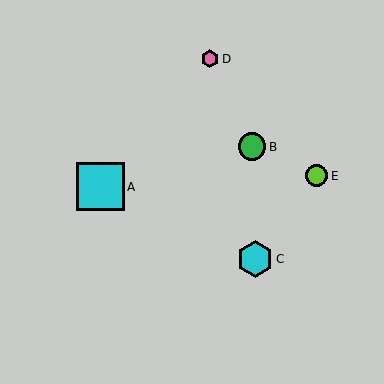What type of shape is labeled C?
Shape C is a cyan hexagon.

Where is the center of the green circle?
The center of the green circle is at (252, 147).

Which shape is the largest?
The cyan square (labeled A) is the largest.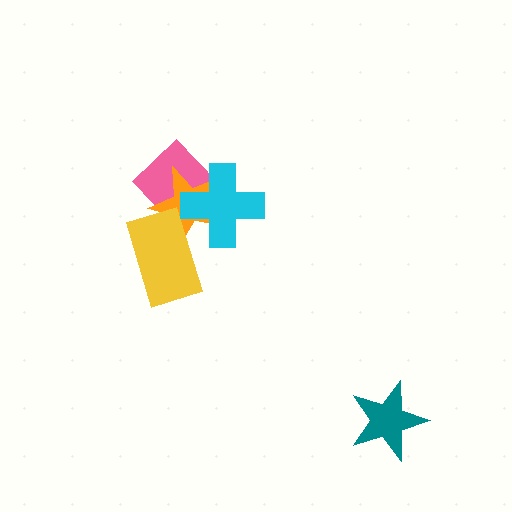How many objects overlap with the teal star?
0 objects overlap with the teal star.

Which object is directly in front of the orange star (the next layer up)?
The cyan cross is directly in front of the orange star.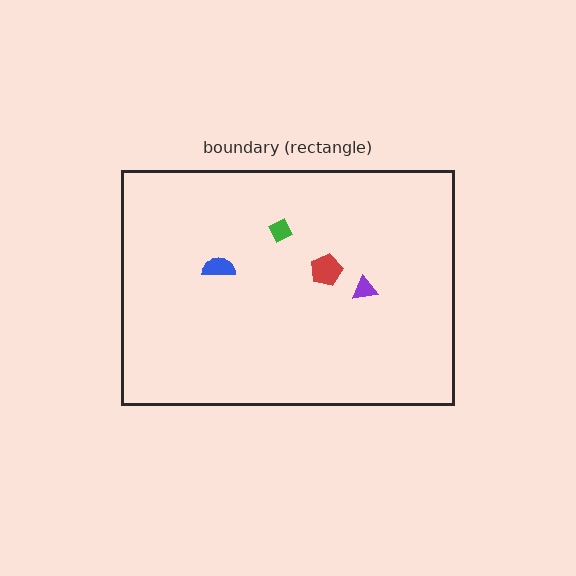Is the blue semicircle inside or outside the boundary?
Inside.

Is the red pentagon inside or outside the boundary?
Inside.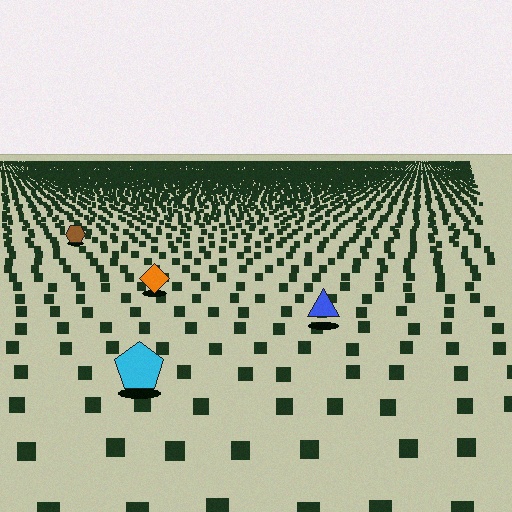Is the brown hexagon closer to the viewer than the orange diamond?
No. The orange diamond is closer — you can tell from the texture gradient: the ground texture is coarser near it.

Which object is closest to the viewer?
The cyan pentagon is closest. The texture marks near it are larger and more spread out.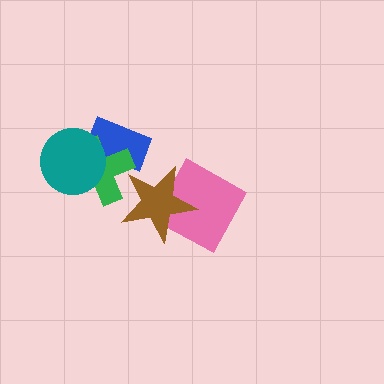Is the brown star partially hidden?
No, no other shape covers it.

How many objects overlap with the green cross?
3 objects overlap with the green cross.